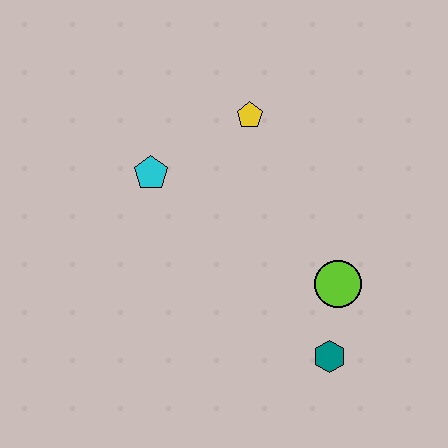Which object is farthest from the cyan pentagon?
The teal hexagon is farthest from the cyan pentagon.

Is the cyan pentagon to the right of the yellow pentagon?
No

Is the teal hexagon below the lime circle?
Yes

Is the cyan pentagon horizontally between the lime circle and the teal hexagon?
No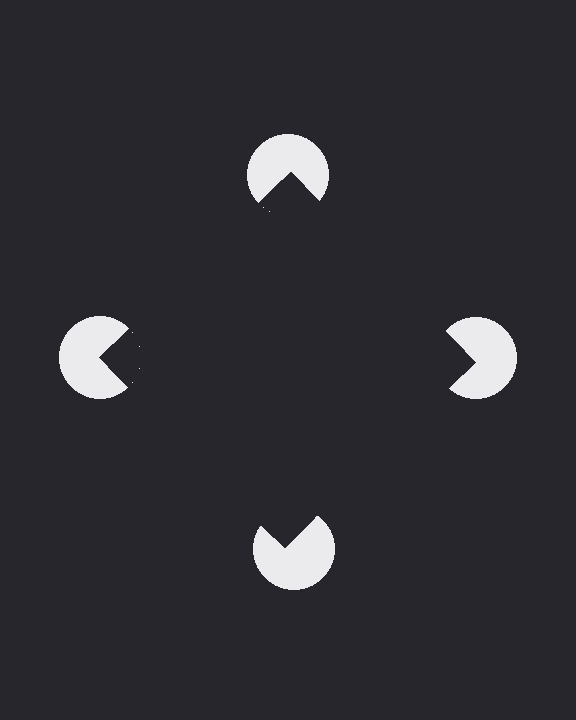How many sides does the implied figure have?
4 sides.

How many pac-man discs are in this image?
There are 4 — one at each vertex of the illusory square.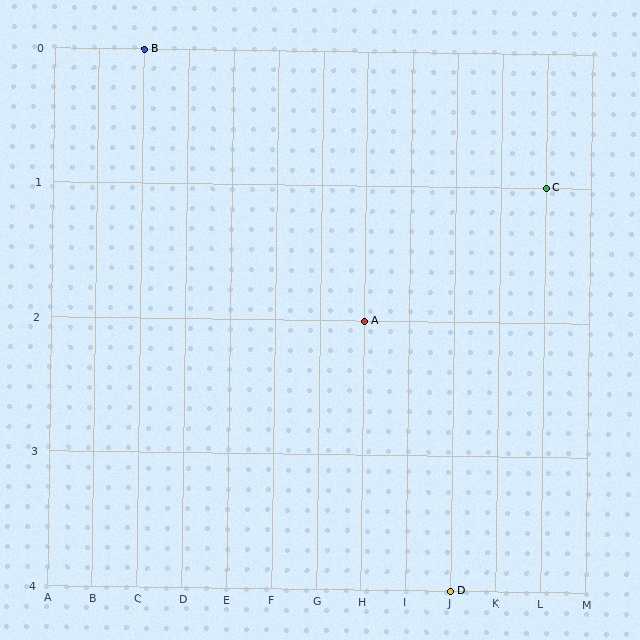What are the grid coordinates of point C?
Point C is at grid coordinates (L, 1).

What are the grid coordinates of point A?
Point A is at grid coordinates (H, 2).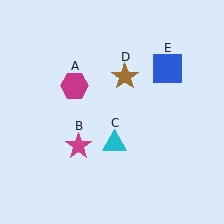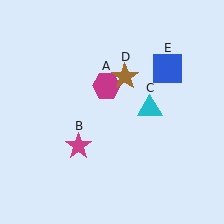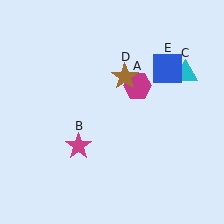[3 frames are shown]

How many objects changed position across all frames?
2 objects changed position: magenta hexagon (object A), cyan triangle (object C).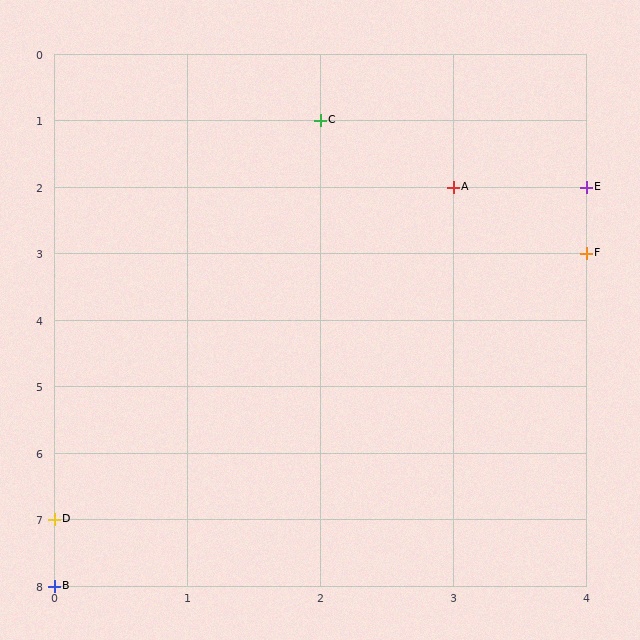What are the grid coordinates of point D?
Point D is at grid coordinates (0, 7).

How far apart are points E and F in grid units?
Points E and F are 1 row apart.